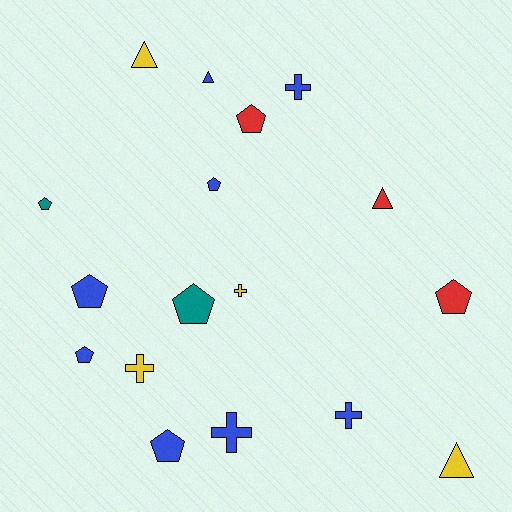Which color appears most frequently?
Blue, with 8 objects.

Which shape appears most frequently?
Pentagon, with 8 objects.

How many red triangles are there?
There is 1 red triangle.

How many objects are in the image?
There are 17 objects.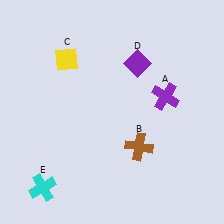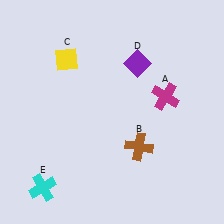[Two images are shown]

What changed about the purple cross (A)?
In Image 1, A is purple. In Image 2, it changed to magenta.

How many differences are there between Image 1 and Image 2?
There is 1 difference between the two images.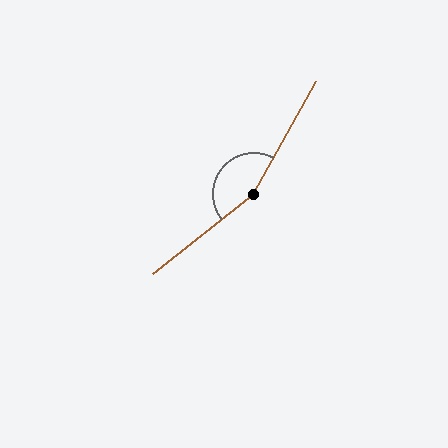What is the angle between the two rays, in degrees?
Approximately 157 degrees.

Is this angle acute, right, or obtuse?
It is obtuse.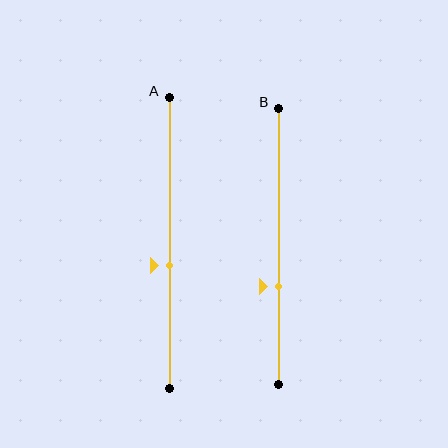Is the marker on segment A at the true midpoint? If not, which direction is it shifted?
No, the marker on segment A is shifted downward by about 8% of the segment length.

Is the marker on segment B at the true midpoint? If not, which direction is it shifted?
No, the marker on segment B is shifted downward by about 15% of the segment length.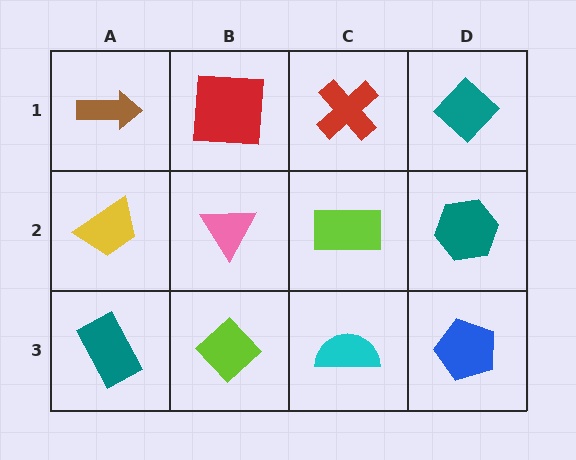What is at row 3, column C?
A cyan semicircle.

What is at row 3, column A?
A teal rectangle.